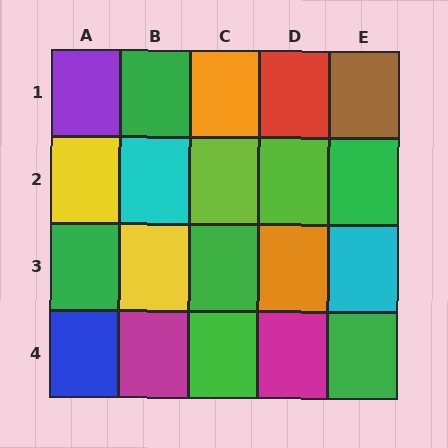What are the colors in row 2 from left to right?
Yellow, cyan, lime, lime, green.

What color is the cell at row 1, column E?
Brown.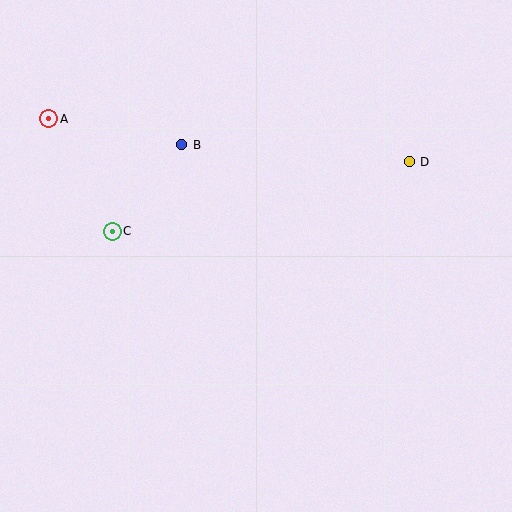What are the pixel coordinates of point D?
Point D is at (409, 162).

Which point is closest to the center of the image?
Point B at (182, 145) is closest to the center.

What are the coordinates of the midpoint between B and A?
The midpoint between B and A is at (115, 132).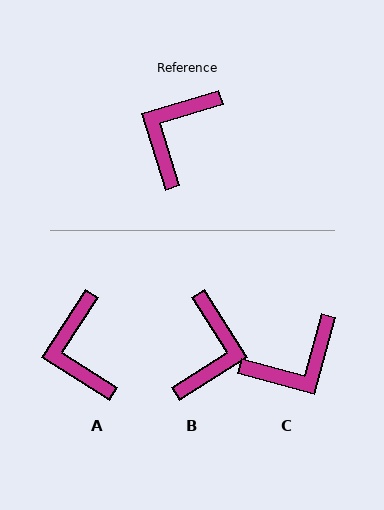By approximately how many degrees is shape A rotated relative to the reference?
Approximately 40 degrees counter-clockwise.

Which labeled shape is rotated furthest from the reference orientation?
B, about 165 degrees away.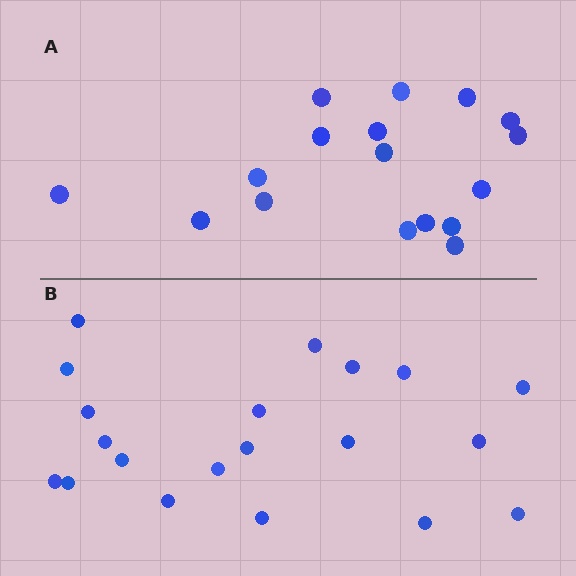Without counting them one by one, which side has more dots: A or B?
Region B (the bottom region) has more dots.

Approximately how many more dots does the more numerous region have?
Region B has just a few more — roughly 2 or 3 more dots than region A.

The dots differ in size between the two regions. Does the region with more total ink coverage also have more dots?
No. Region A has more total ink coverage because its dots are larger, but region B actually contains more individual dots. Total area can be misleading — the number of items is what matters here.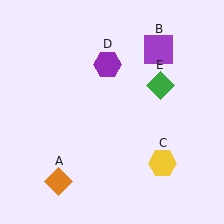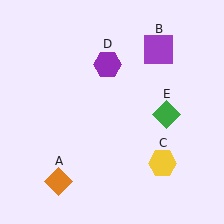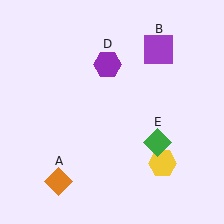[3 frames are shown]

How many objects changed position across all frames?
1 object changed position: green diamond (object E).